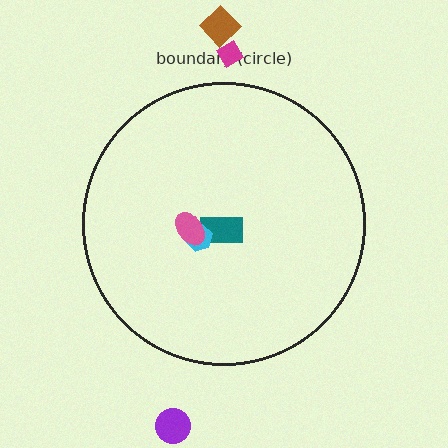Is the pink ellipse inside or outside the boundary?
Inside.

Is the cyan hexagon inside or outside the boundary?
Inside.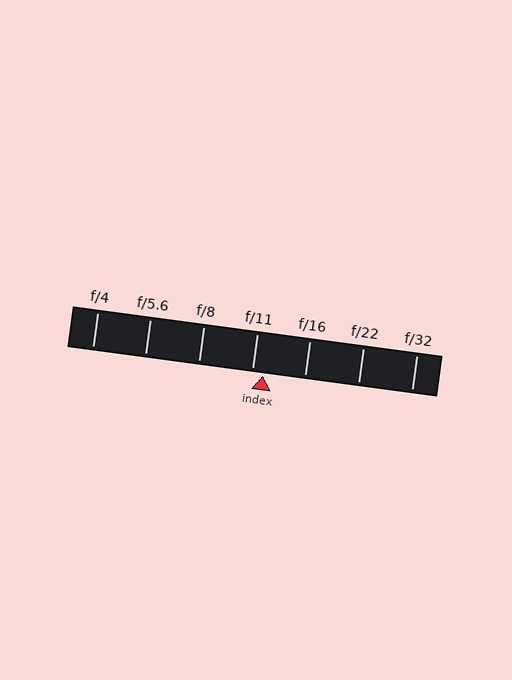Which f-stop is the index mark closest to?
The index mark is closest to f/11.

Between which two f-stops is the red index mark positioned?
The index mark is between f/11 and f/16.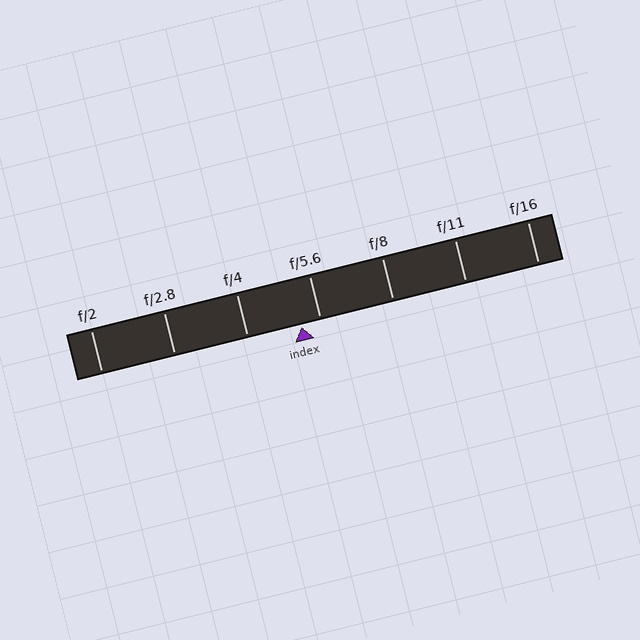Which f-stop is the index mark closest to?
The index mark is closest to f/5.6.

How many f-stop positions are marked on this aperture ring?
There are 7 f-stop positions marked.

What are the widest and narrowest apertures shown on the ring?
The widest aperture shown is f/2 and the narrowest is f/16.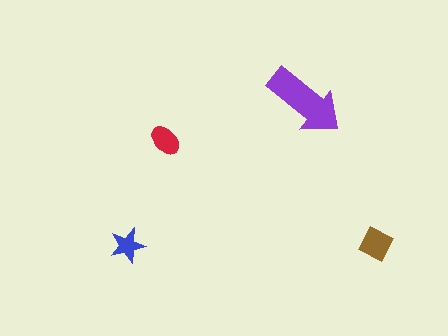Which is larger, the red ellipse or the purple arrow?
The purple arrow.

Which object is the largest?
The purple arrow.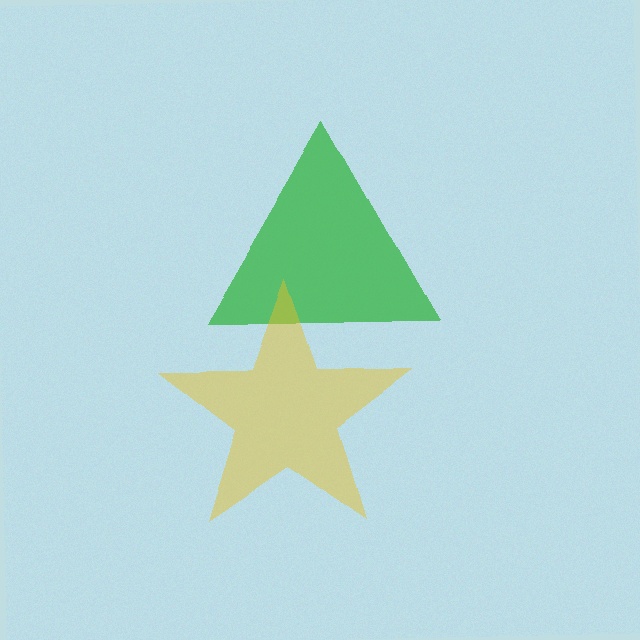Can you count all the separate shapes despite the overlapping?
Yes, there are 2 separate shapes.